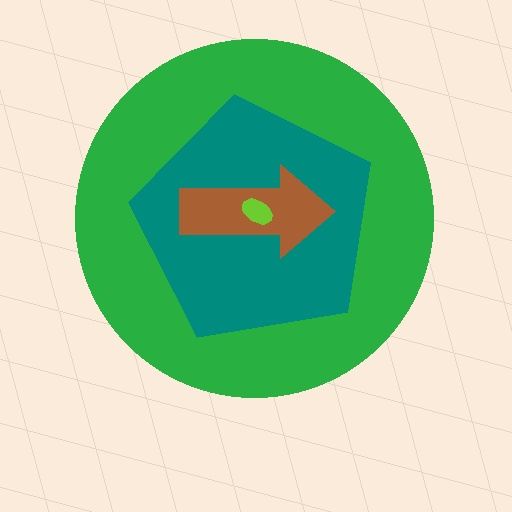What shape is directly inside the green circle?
The teal pentagon.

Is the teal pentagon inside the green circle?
Yes.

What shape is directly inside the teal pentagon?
The brown arrow.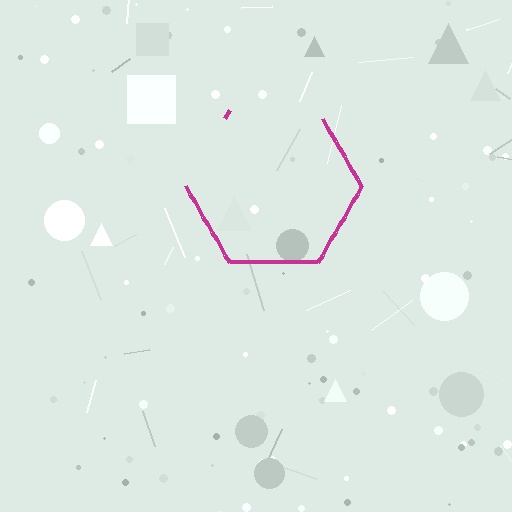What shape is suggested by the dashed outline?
The dashed outline suggests a hexagon.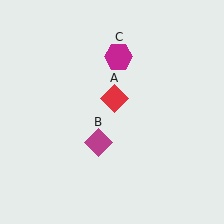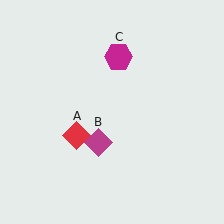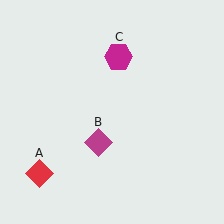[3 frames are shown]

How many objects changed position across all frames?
1 object changed position: red diamond (object A).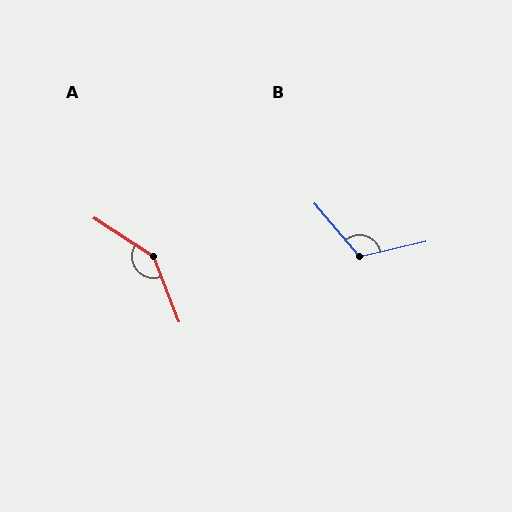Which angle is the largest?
A, at approximately 144 degrees.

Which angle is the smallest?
B, at approximately 117 degrees.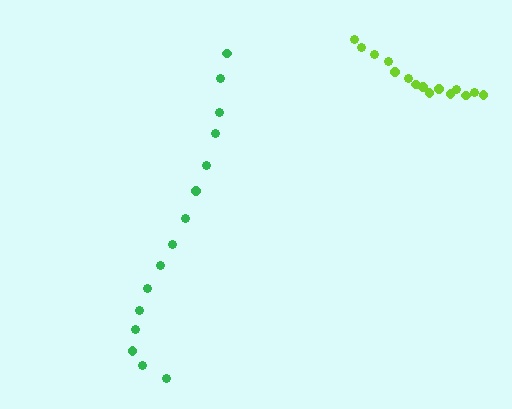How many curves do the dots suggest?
There are 2 distinct paths.